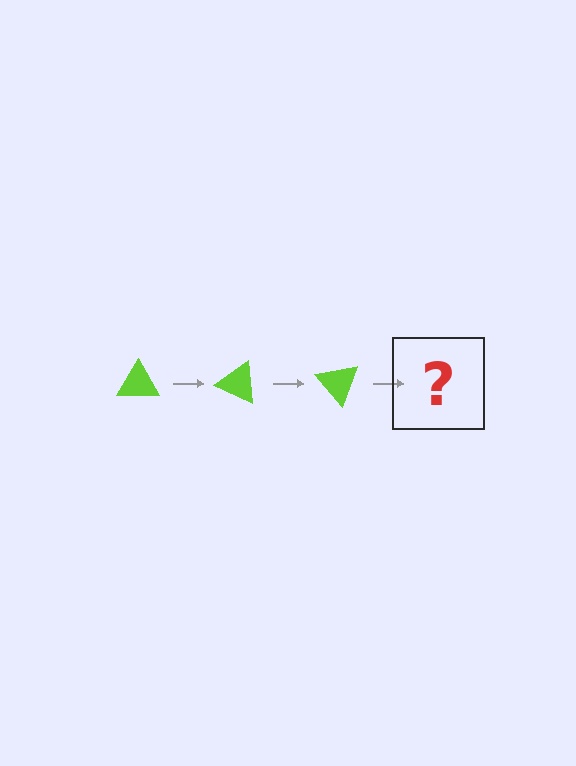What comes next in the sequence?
The next element should be a lime triangle rotated 75 degrees.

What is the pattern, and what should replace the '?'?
The pattern is that the triangle rotates 25 degrees each step. The '?' should be a lime triangle rotated 75 degrees.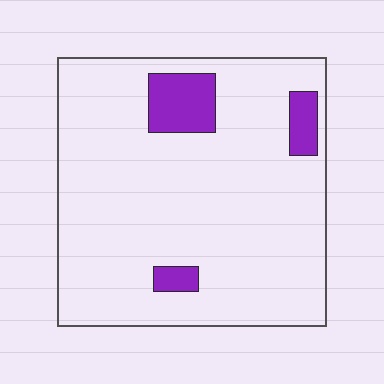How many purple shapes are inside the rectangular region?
3.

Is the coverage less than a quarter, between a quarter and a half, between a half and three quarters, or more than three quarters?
Less than a quarter.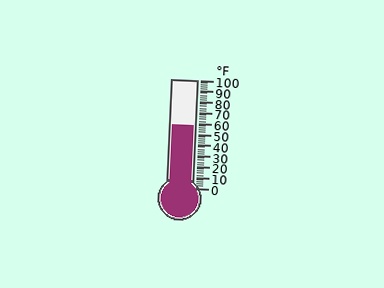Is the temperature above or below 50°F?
The temperature is above 50°F.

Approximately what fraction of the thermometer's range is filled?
The thermometer is filled to approximately 60% of its range.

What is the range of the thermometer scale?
The thermometer scale ranges from 0°F to 100°F.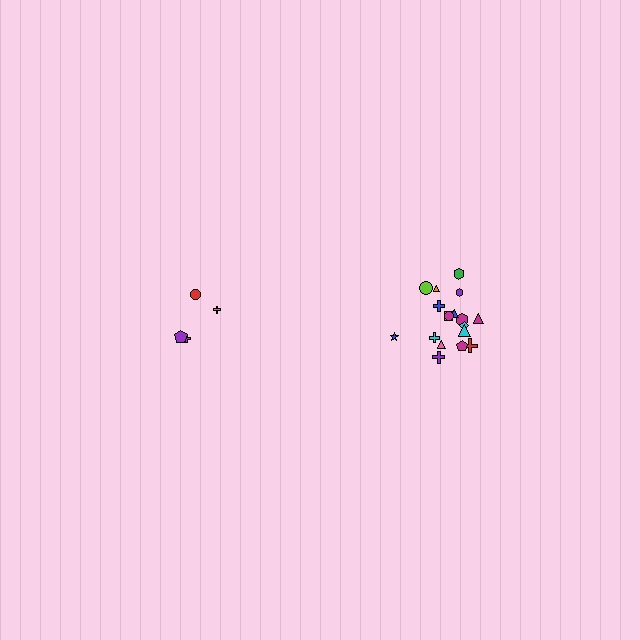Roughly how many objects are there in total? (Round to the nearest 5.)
Roughly 20 objects in total.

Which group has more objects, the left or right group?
The right group.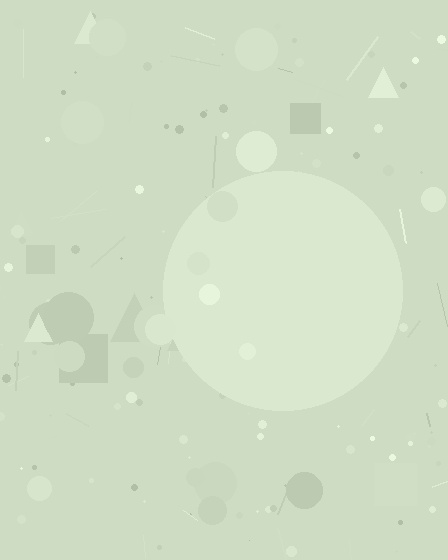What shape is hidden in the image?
A circle is hidden in the image.